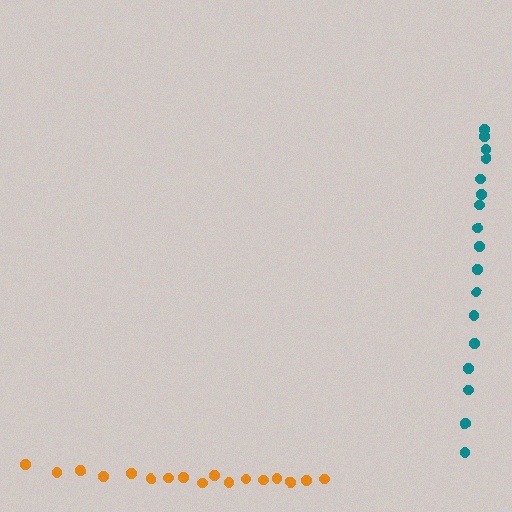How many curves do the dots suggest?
There are 2 distinct paths.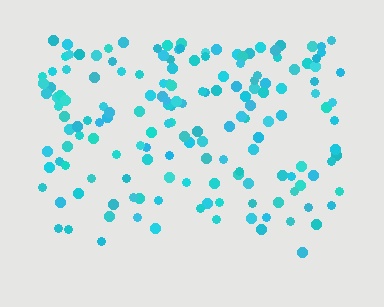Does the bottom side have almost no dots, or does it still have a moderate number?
Still a moderate number, just noticeably fewer than the top.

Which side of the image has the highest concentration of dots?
The top.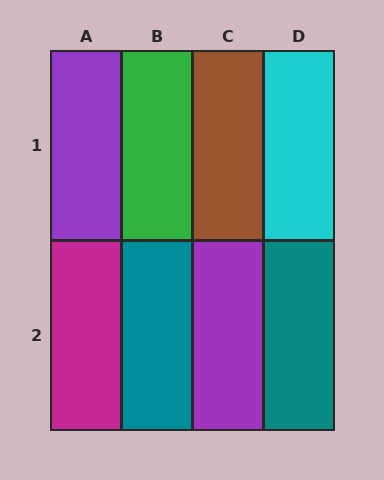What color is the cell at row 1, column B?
Green.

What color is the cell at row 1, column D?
Cyan.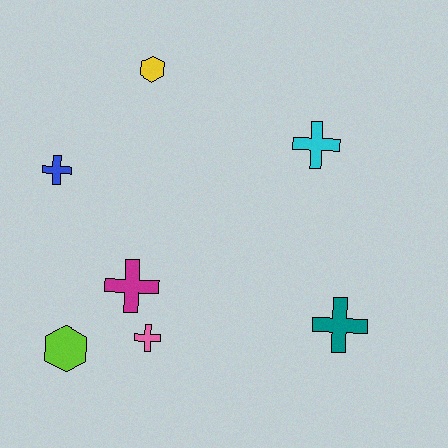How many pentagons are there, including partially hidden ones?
There are no pentagons.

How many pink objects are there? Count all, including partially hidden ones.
There is 1 pink object.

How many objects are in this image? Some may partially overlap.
There are 7 objects.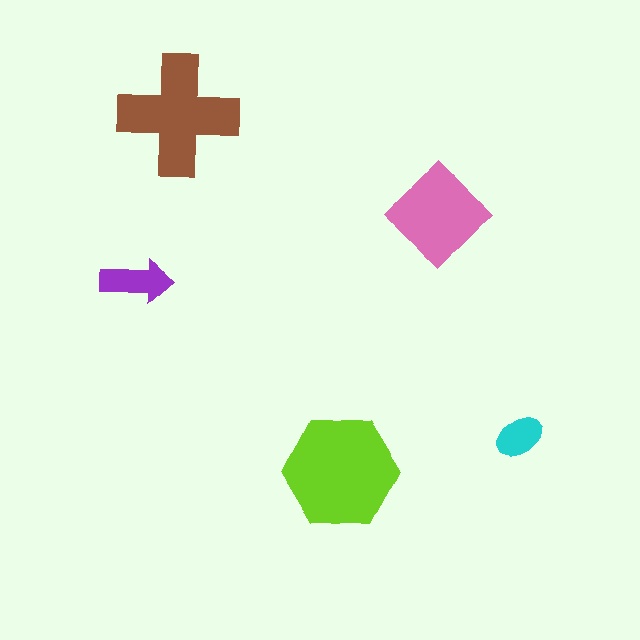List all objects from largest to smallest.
The lime hexagon, the brown cross, the pink diamond, the purple arrow, the cyan ellipse.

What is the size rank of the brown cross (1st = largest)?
2nd.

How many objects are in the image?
There are 5 objects in the image.